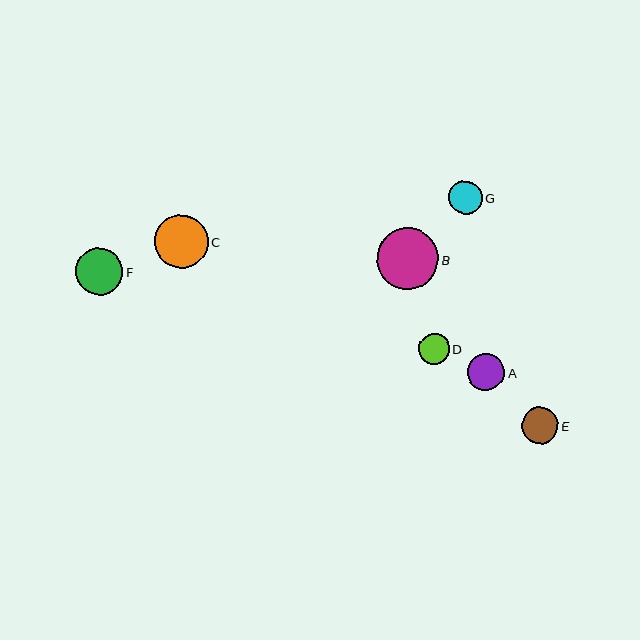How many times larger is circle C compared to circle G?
Circle C is approximately 1.6 times the size of circle G.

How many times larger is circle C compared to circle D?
Circle C is approximately 1.7 times the size of circle D.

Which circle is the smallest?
Circle D is the smallest with a size of approximately 31 pixels.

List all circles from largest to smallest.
From largest to smallest: B, C, F, A, E, G, D.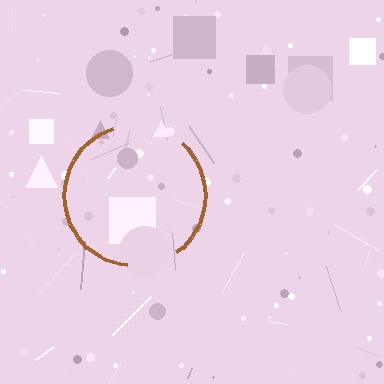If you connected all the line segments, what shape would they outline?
They would outline a circle.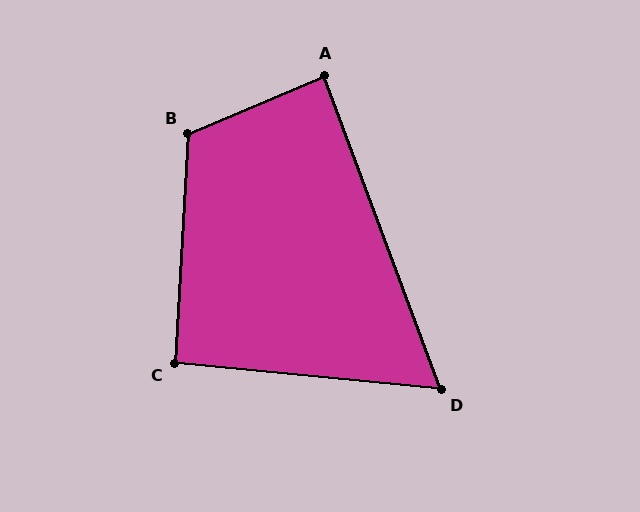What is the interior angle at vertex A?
Approximately 87 degrees (approximately right).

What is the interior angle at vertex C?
Approximately 93 degrees (approximately right).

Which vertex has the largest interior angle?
B, at approximately 116 degrees.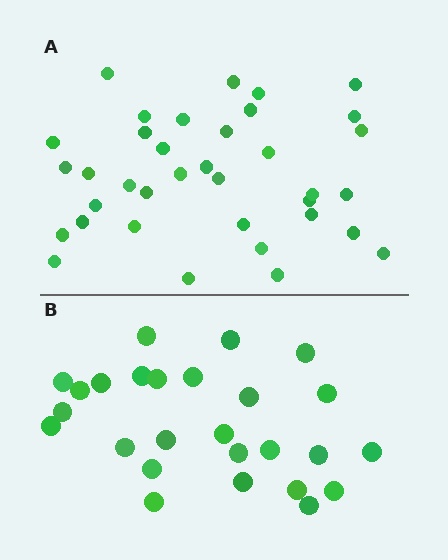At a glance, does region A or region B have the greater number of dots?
Region A (the top region) has more dots.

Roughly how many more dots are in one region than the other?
Region A has roughly 10 or so more dots than region B.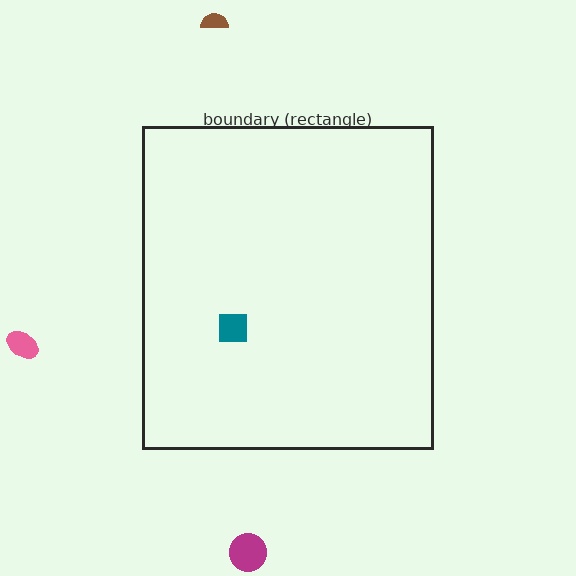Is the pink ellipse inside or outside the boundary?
Outside.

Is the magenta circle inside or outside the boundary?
Outside.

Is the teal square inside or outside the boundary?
Inside.